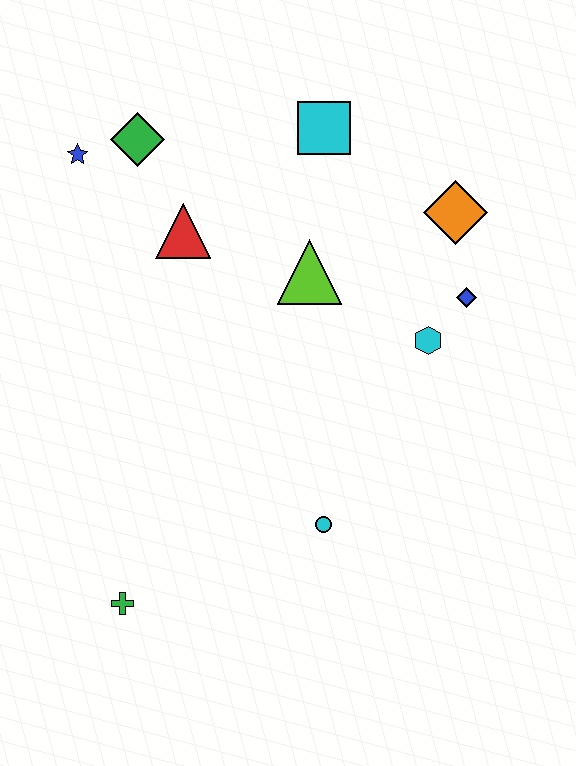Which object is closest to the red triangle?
The green diamond is closest to the red triangle.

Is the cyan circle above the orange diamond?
No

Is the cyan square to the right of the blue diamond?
No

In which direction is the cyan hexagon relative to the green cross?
The cyan hexagon is to the right of the green cross.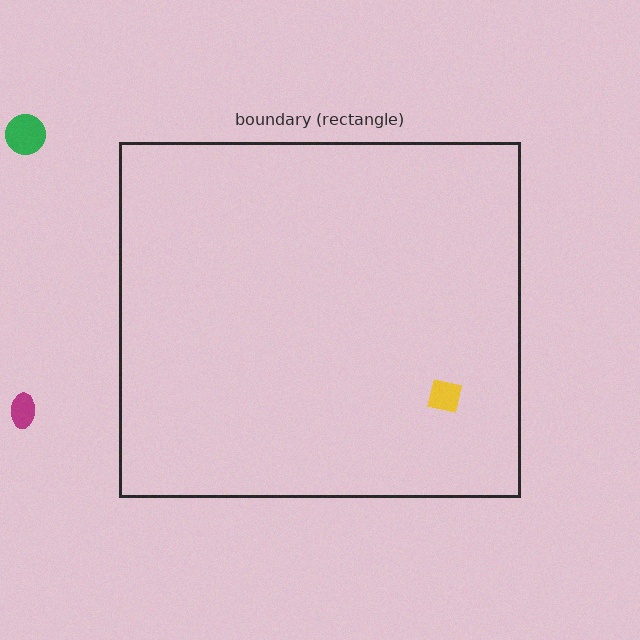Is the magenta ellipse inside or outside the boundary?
Outside.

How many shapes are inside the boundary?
1 inside, 2 outside.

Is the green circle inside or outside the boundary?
Outside.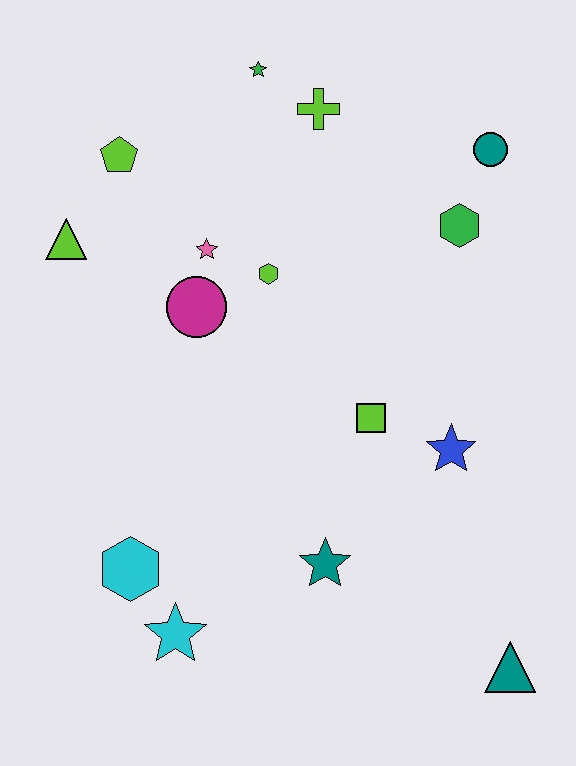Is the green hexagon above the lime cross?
No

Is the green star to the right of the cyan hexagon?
Yes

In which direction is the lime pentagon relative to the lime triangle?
The lime pentagon is above the lime triangle.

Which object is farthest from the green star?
The teal triangle is farthest from the green star.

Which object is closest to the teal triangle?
The teal star is closest to the teal triangle.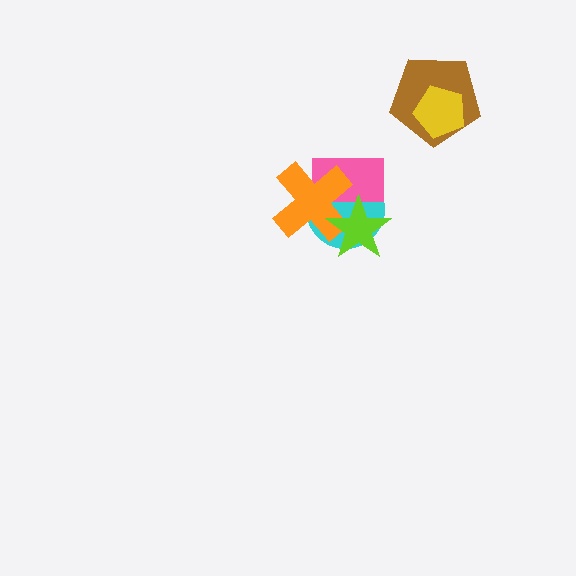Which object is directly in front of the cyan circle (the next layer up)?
The pink rectangle is directly in front of the cyan circle.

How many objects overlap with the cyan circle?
3 objects overlap with the cyan circle.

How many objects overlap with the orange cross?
3 objects overlap with the orange cross.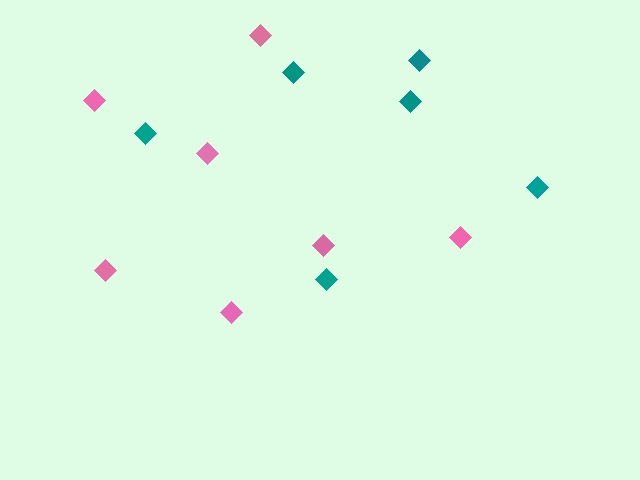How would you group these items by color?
There are 2 groups: one group of teal diamonds (6) and one group of pink diamonds (7).